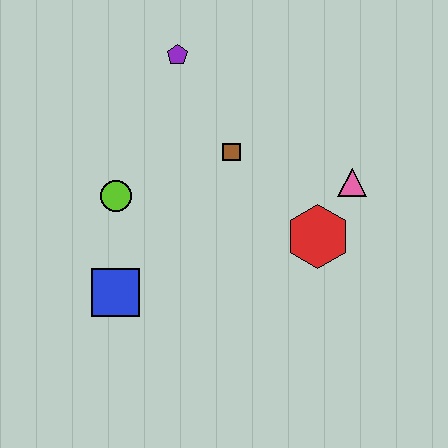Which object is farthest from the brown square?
The blue square is farthest from the brown square.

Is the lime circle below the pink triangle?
Yes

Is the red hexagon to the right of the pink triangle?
No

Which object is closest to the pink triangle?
The red hexagon is closest to the pink triangle.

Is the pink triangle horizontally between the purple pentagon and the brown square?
No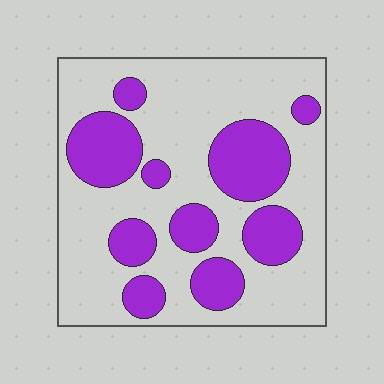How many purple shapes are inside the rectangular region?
10.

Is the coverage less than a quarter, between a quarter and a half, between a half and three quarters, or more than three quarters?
Between a quarter and a half.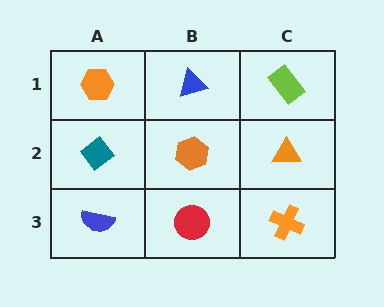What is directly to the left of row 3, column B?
A blue semicircle.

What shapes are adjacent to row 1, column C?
An orange triangle (row 2, column C), a blue triangle (row 1, column B).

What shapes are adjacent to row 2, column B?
A blue triangle (row 1, column B), a red circle (row 3, column B), a teal diamond (row 2, column A), an orange triangle (row 2, column C).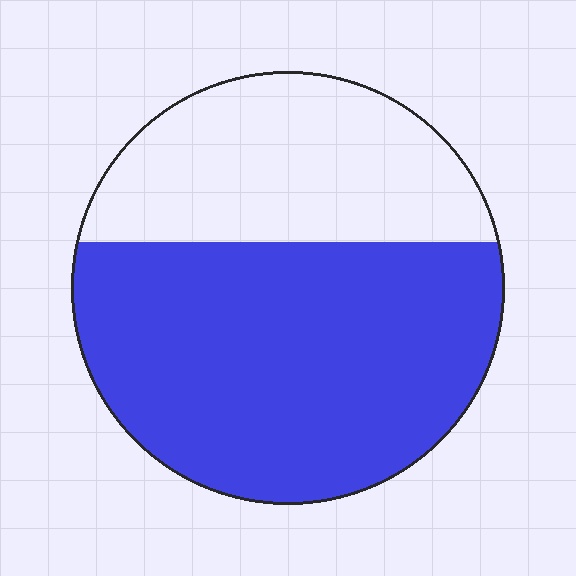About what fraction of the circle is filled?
About five eighths (5/8).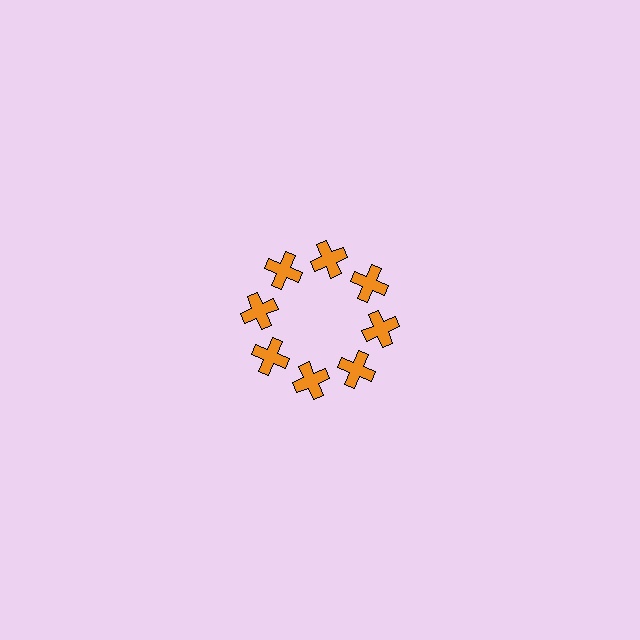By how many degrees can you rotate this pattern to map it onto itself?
The pattern maps onto itself every 45 degrees of rotation.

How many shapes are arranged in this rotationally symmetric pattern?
There are 8 shapes, arranged in 8 groups of 1.